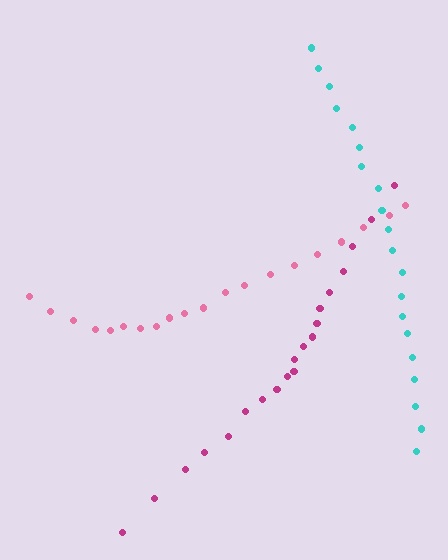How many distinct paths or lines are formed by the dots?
There are 3 distinct paths.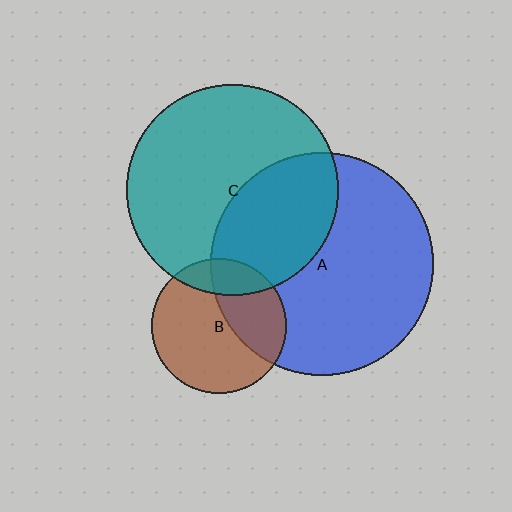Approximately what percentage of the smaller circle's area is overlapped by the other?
Approximately 35%.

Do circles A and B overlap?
Yes.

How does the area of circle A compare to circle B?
Approximately 2.7 times.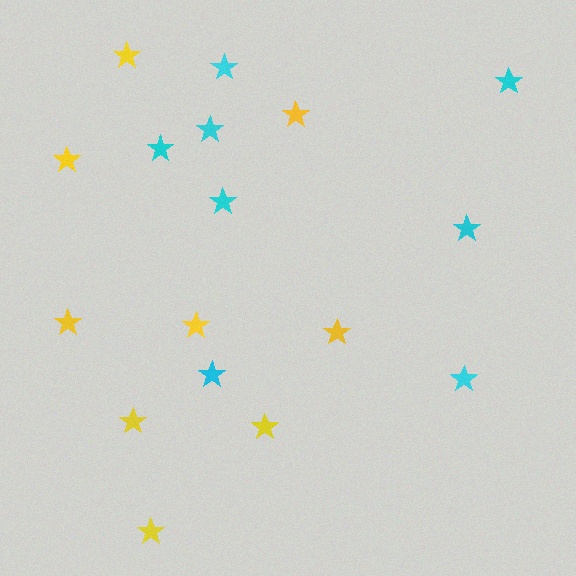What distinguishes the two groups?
There are 2 groups: one group of yellow stars (9) and one group of cyan stars (8).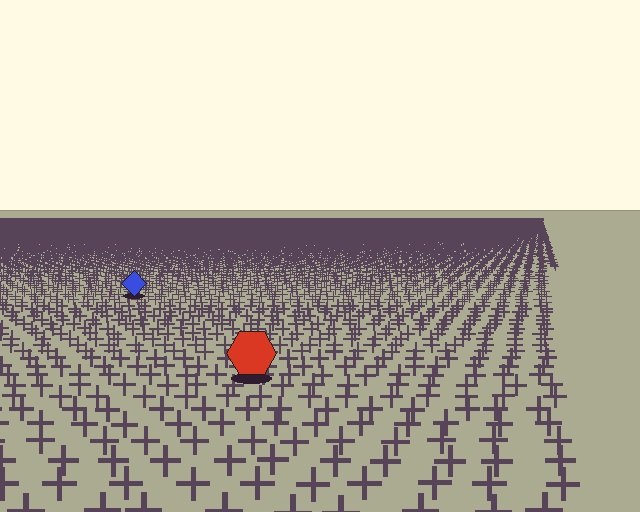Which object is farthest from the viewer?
The blue diamond is farthest from the viewer. It appears smaller and the ground texture around it is denser.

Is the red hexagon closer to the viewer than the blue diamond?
Yes. The red hexagon is closer — you can tell from the texture gradient: the ground texture is coarser near it.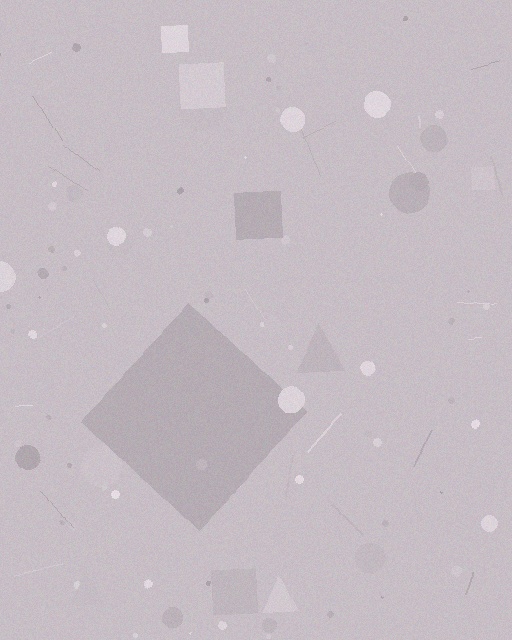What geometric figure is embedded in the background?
A diamond is embedded in the background.